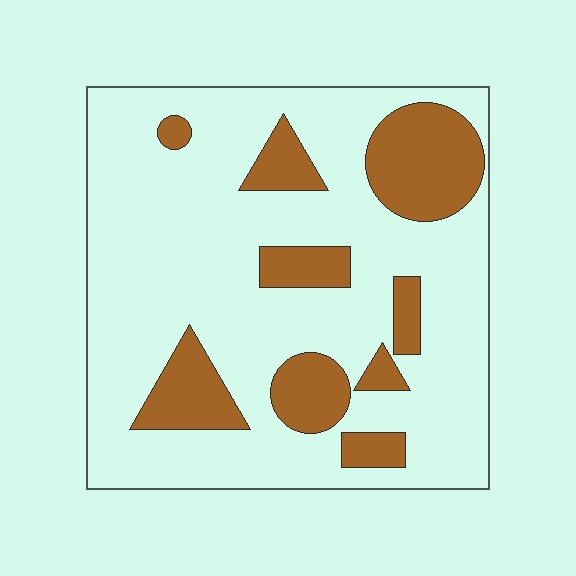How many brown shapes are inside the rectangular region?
9.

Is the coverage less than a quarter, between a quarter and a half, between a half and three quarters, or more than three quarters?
Less than a quarter.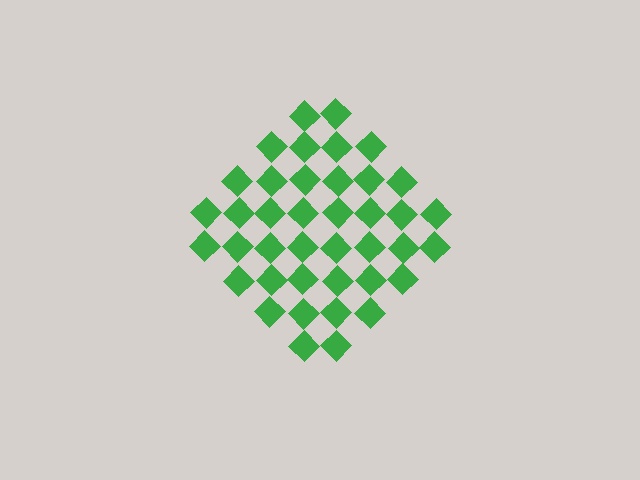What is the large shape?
The large shape is a diamond.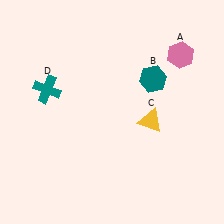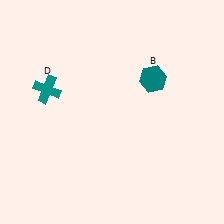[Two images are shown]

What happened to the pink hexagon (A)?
The pink hexagon (A) was removed in Image 2. It was in the top-right area of Image 1.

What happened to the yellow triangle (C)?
The yellow triangle (C) was removed in Image 2. It was in the bottom-right area of Image 1.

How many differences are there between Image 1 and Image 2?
There are 2 differences between the two images.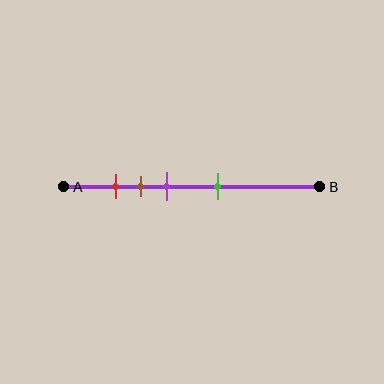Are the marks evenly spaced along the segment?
No, the marks are not evenly spaced.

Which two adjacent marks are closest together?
The red and brown marks are the closest adjacent pair.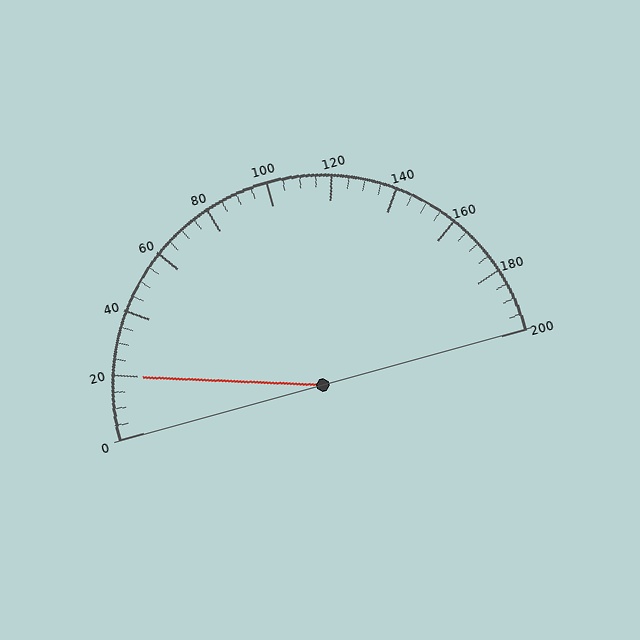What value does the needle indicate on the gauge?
The needle indicates approximately 20.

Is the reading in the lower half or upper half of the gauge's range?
The reading is in the lower half of the range (0 to 200).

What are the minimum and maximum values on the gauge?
The gauge ranges from 0 to 200.